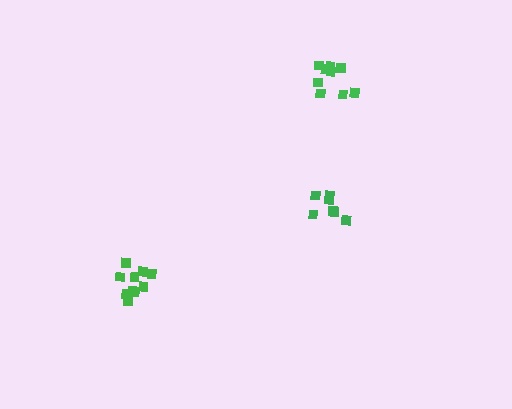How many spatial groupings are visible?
There are 3 spatial groupings.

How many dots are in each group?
Group 1: 9 dots, Group 2: 7 dots, Group 3: 10 dots (26 total).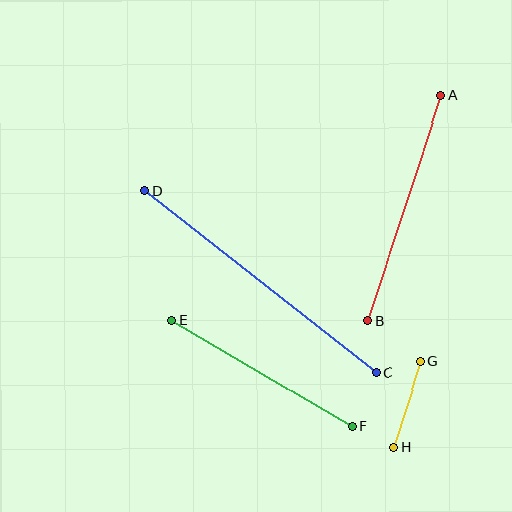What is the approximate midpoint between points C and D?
The midpoint is at approximately (260, 282) pixels.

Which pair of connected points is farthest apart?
Points C and D are farthest apart.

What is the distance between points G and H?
The distance is approximately 90 pixels.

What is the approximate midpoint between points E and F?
The midpoint is at approximately (262, 373) pixels.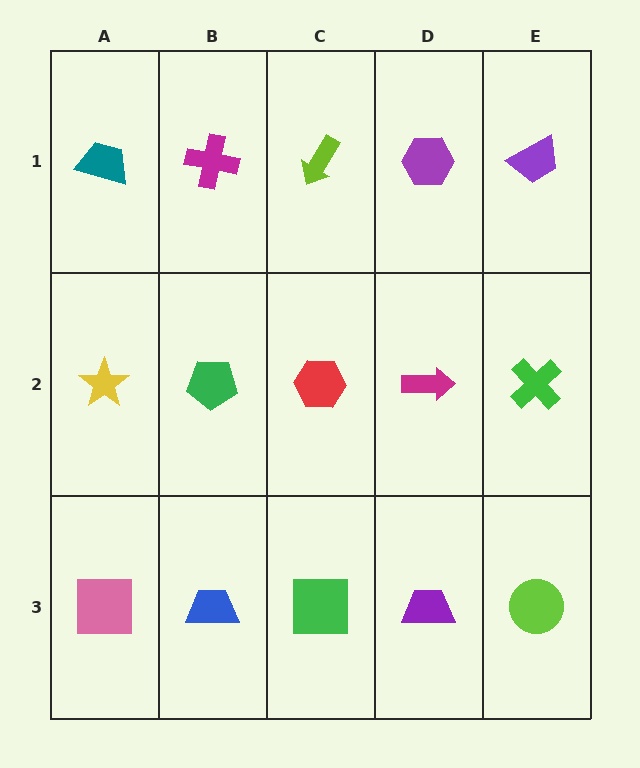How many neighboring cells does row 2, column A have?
3.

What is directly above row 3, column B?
A green pentagon.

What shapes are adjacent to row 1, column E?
A green cross (row 2, column E), a purple hexagon (row 1, column D).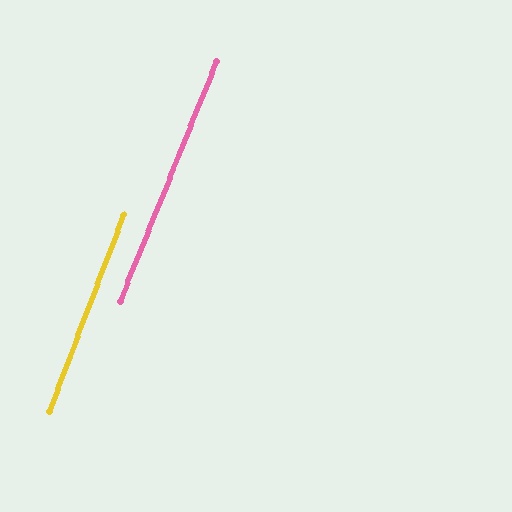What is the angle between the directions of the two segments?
Approximately 1 degree.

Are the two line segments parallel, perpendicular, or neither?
Parallel — their directions differ by only 1.2°.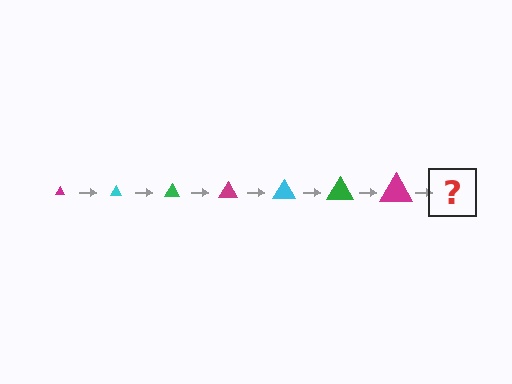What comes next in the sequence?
The next element should be a cyan triangle, larger than the previous one.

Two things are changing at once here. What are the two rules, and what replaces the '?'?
The two rules are that the triangle grows larger each step and the color cycles through magenta, cyan, and green. The '?' should be a cyan triangle, larger than the previous one.